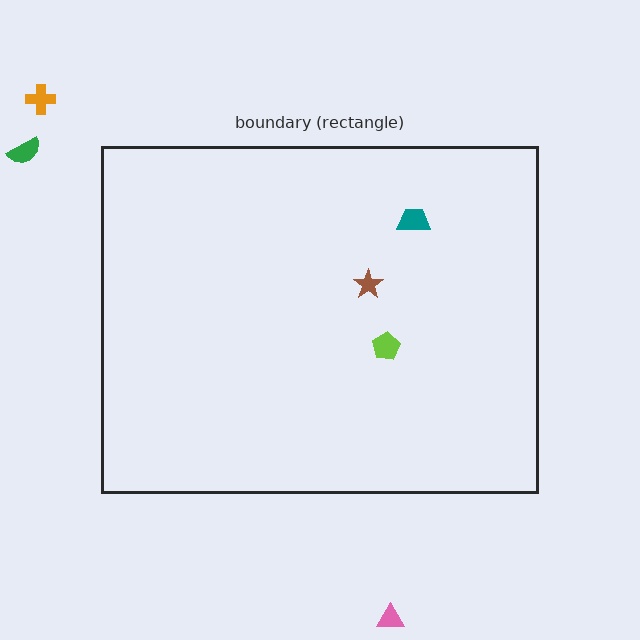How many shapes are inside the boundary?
3 inside, 3 outside.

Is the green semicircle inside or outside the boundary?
Outside.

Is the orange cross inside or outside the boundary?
Outside.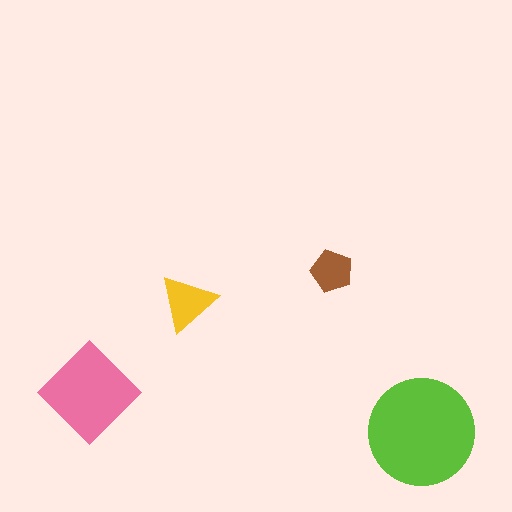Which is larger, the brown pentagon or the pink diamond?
The pink diamond.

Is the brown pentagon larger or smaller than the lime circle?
Smaller.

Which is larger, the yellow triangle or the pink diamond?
The pink diamond.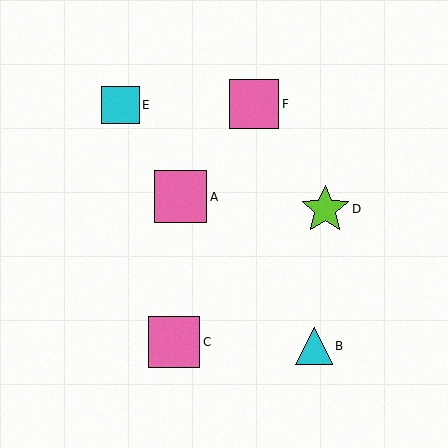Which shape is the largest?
The pink square (labeled A) is the largest.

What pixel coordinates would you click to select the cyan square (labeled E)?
Click at (120, 105) to select the cyan square E.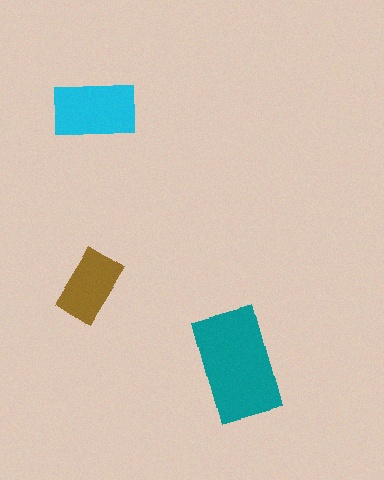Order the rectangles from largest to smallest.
the teal one, the cyan one, the brown one.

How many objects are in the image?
There are 3 objects in the image.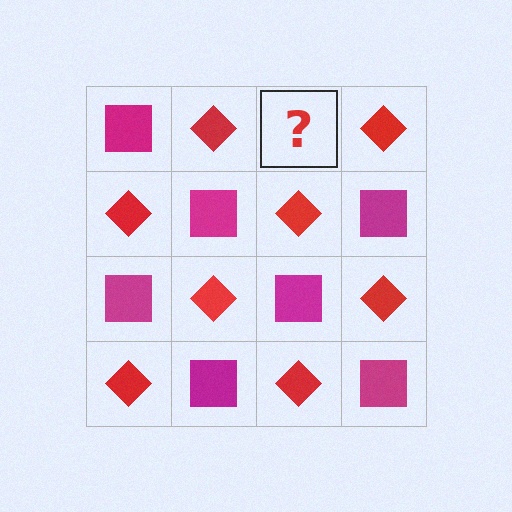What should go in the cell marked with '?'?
The missing cell should contain a magenta square.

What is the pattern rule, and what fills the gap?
The rule is that it alternates magenta square and red diamond in a checkerboard pattern. The gap should be filled with a magenta square.